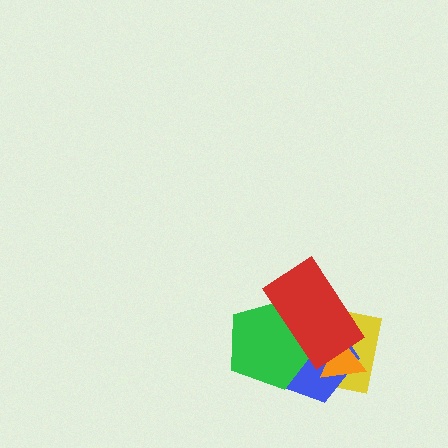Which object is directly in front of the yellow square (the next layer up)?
The blue pentagon is directly in front of the yellow square.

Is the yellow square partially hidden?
Yes, it is partially covered by another shape.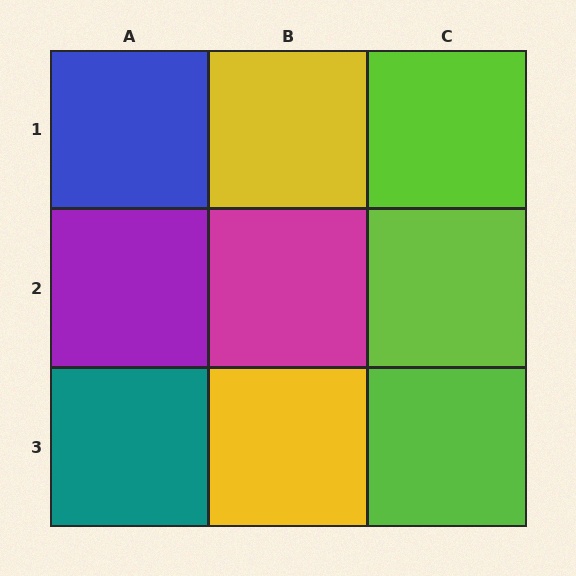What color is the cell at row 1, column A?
Blue.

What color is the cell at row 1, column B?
Yellow.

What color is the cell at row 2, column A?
Purple.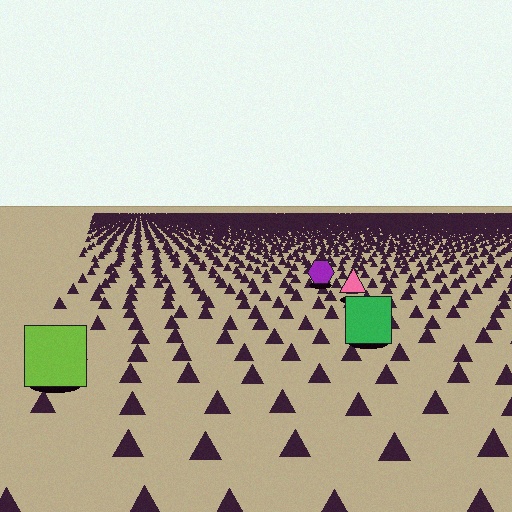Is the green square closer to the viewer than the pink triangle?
Yes. The green square is closer — you can tell from the texture gradient: the ground texture is coarser near it.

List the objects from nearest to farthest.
From nearest to farthest: the lime square, the green square, the pink triangle, the purple hexagon.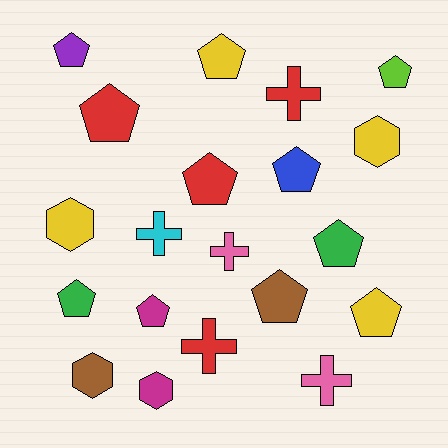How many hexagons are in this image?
There are 4 hexagons.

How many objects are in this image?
There are 20 objects.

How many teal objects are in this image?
There are no teal objects.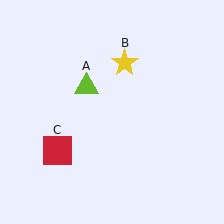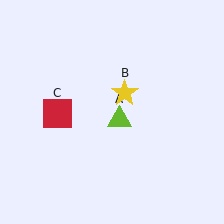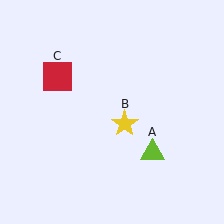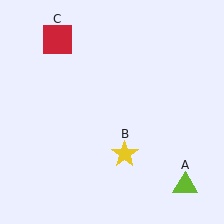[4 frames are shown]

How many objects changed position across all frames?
3 objects changed position: lime triangle (object A), yellow star (object B), red square (object C).